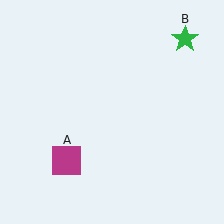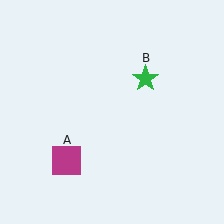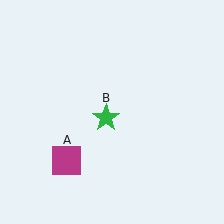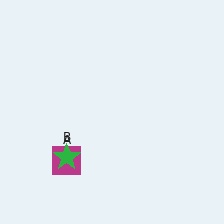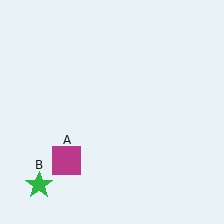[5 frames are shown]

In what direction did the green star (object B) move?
The green star (object B) moved down and to the left.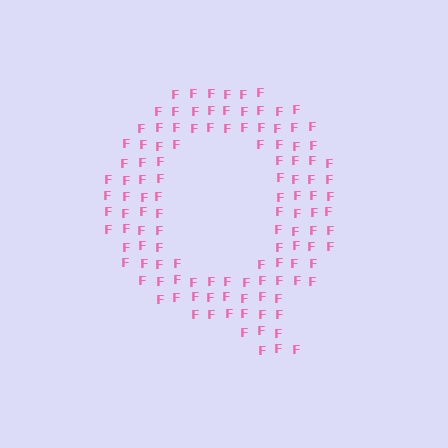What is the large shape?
The large shape is the letter Q.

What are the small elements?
The small elements are letter F's.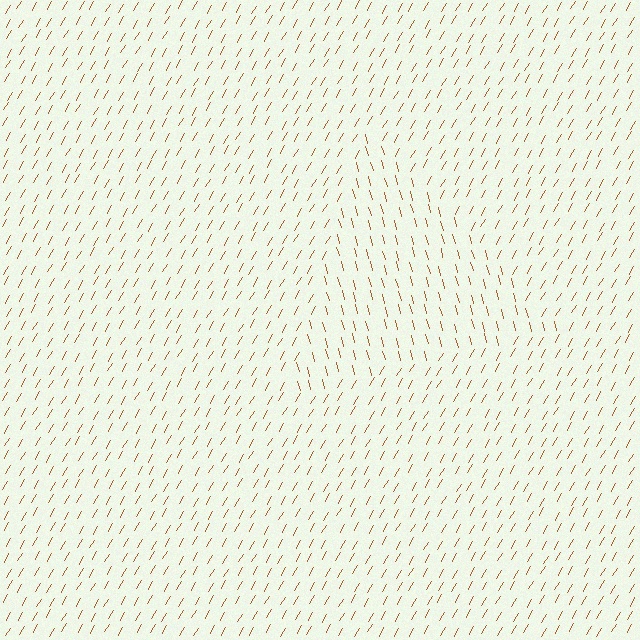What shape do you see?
I see a triangle.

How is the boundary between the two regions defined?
The boundary is defined purely by a change in line orientation (approximately 45 degrees difference). All lines are the same color and thickness.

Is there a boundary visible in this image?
Yes, there is a texture boundary formed by a change in line orientation.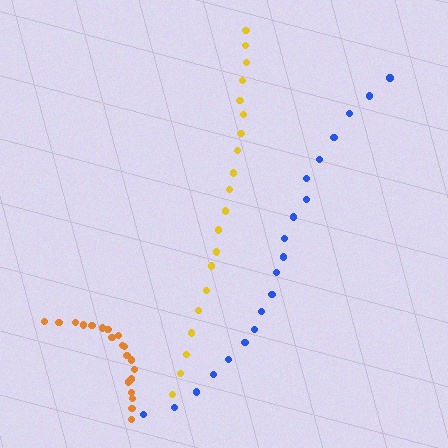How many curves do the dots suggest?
There are 3 distinct paths.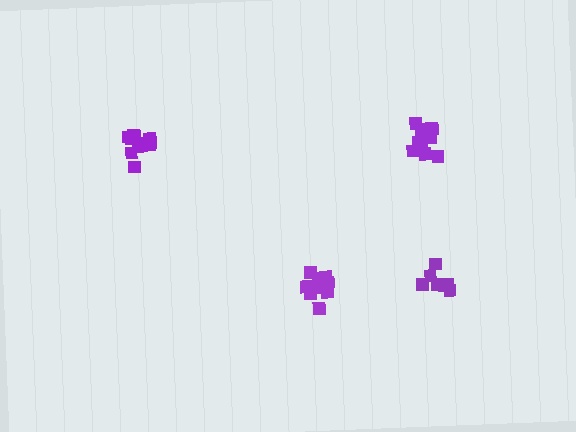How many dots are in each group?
Group 1: 12 dots, Group 2: 7 dots, Group 3: 11 dots, Group 4: 11 dots (41 total).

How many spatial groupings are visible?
There are 4 spatial groupings.